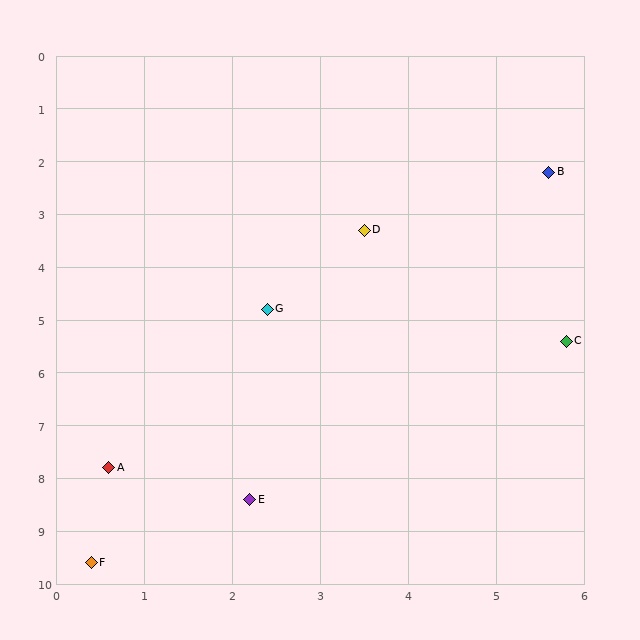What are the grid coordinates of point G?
Point G is at approximately (2.4, 4.8).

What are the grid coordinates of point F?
Point F is at approximately (0.4, 9.6).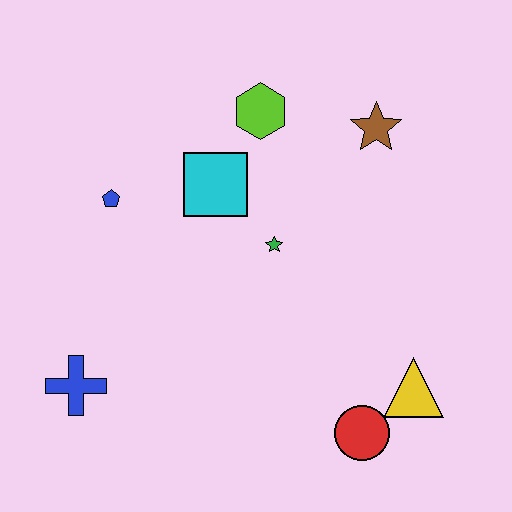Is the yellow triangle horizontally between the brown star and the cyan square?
No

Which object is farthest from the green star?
The blue cross is farthest from the green star.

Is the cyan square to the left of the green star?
Yes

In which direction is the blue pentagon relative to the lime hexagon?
The blue pentagon is to the left of the lime hexagon.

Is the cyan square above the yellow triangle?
Yes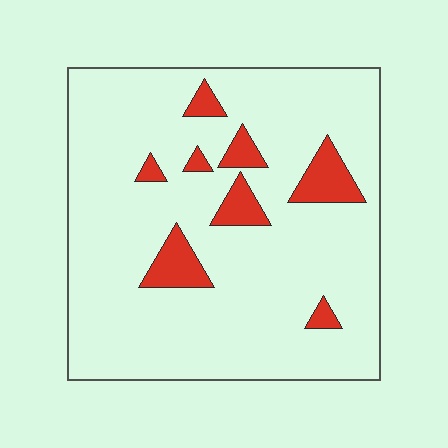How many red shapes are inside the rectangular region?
8.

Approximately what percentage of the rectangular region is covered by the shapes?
Approximately 10%.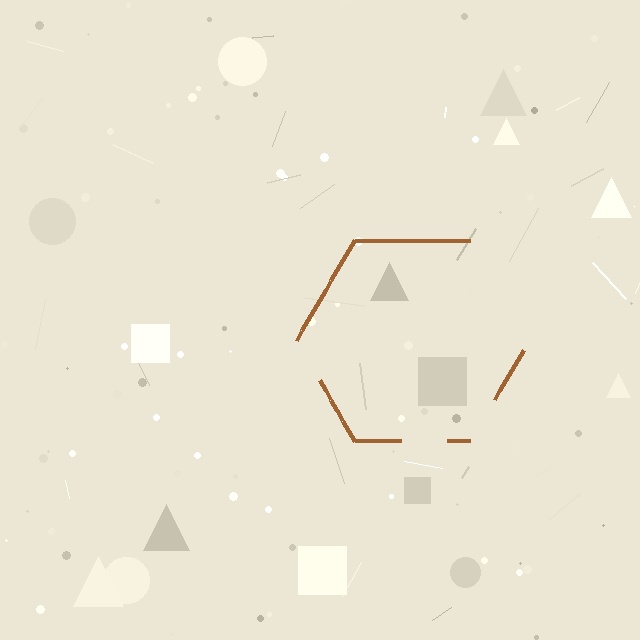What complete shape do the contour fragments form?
The contour fragments form a hexagon.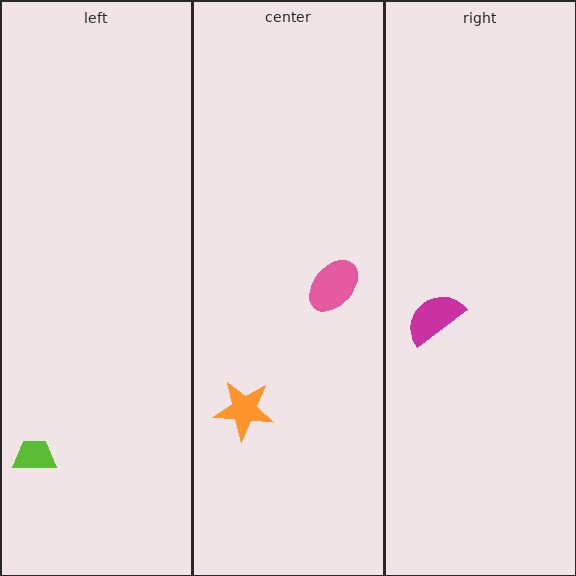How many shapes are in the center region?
2.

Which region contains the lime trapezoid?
The left region.